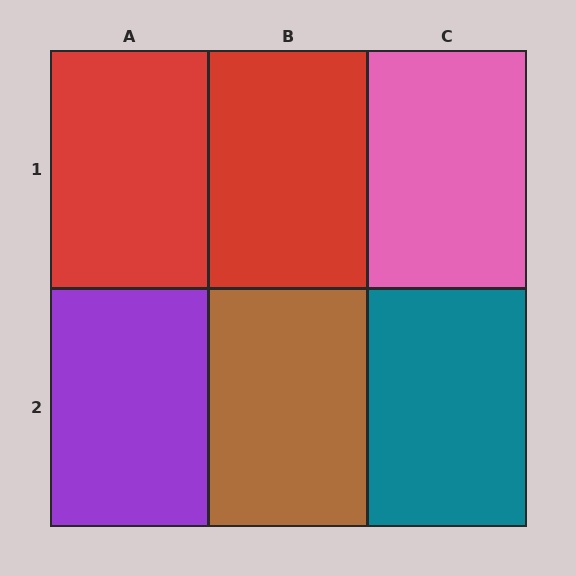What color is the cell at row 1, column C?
Pink.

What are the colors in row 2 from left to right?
Purple, brown, teal.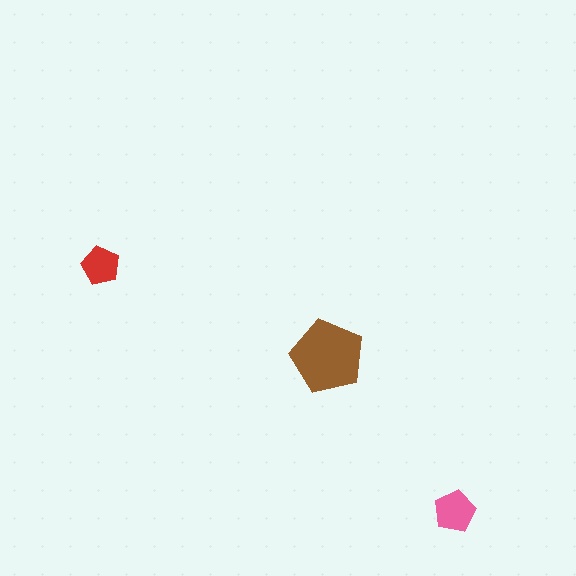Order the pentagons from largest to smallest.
the brown one, the pink one, the red one.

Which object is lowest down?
The pink pentagon is bottommost.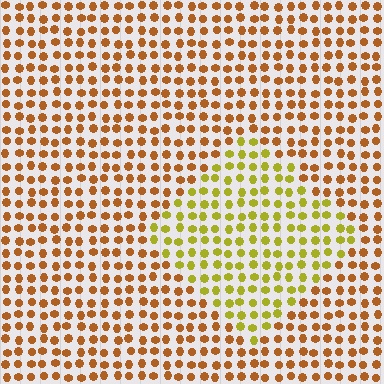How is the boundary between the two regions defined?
The boundary is defined purely by a slight shift in hue (about 38 degrees). Spacing, size, and orientation are identical on both sides.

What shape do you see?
I see a diamond.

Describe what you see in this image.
The image is filled with small brown elements in a uniform arrangement. A diamond-shaped region is visible where the elements are tinted to a slightly different hue, forming a subtle color boundary.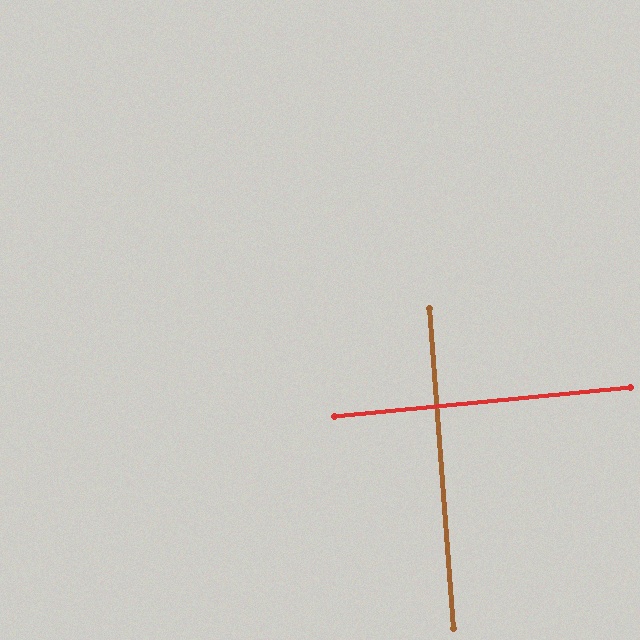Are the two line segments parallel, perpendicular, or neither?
Perpendicular — they meet at approximately 89°.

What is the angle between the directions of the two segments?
Approximately 89 degrees.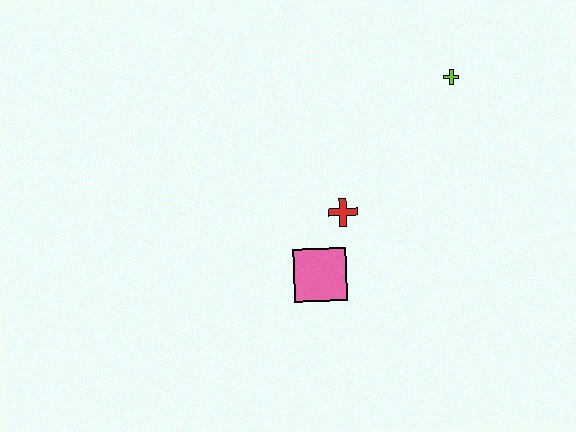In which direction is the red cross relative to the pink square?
The red cross is above the pink square.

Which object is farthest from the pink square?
The lime cross is farthest from the pink square.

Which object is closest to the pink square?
The red cross is closest to the pink square.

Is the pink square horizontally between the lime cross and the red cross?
No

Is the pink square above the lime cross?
No